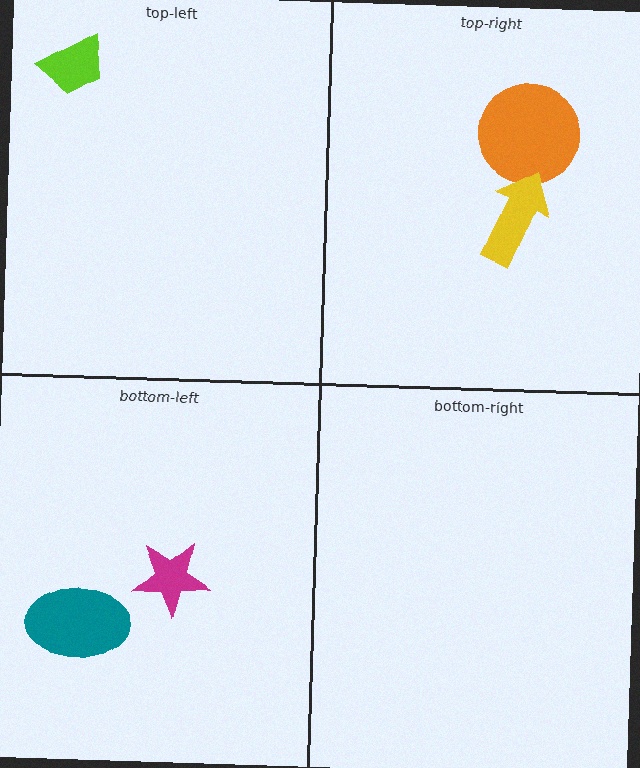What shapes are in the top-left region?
The lime trapezoid.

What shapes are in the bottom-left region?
The teal ellipse, the magenta star.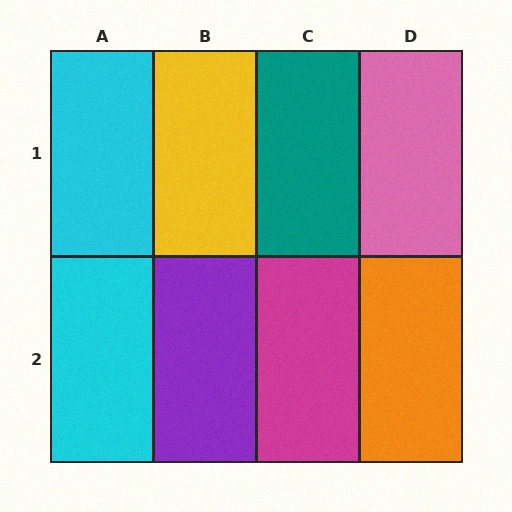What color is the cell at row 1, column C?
Teal.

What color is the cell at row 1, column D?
Pink.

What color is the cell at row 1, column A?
Cyan.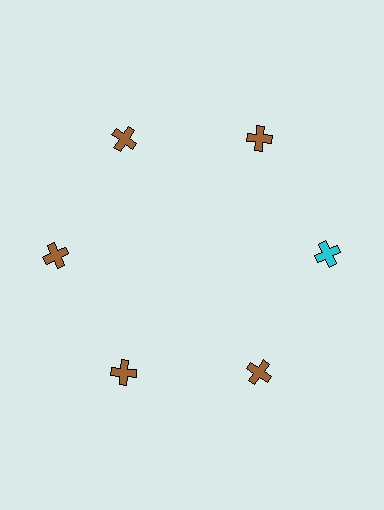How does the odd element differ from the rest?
It has a different color: cyan instead of brown.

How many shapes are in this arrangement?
There are 6 shapes arranged in a ring pattern.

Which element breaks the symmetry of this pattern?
The cyan cross at roughly the 3 o'clock position breaks the symmetry. All other shapes are brown crosses.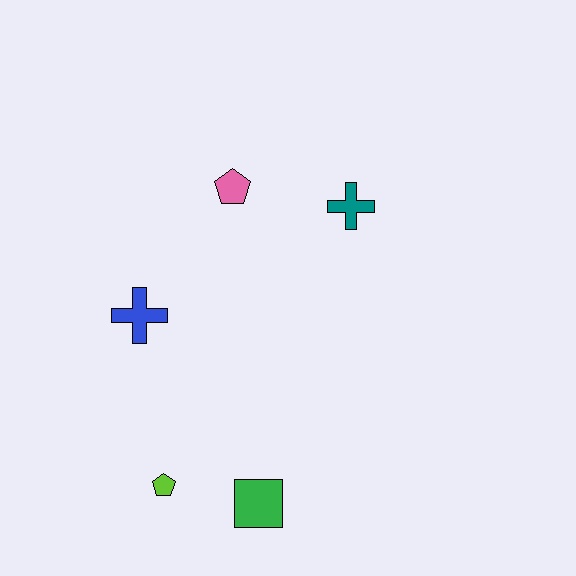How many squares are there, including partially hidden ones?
There is 1 square.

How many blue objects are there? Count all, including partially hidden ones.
There is 1 blue object.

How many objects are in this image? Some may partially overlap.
There are 5 objects.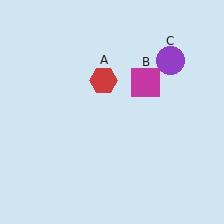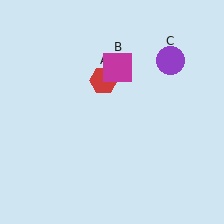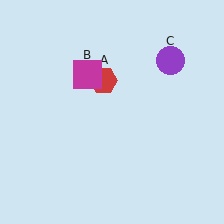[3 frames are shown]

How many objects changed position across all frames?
1 object changed position: magenta square (object B).